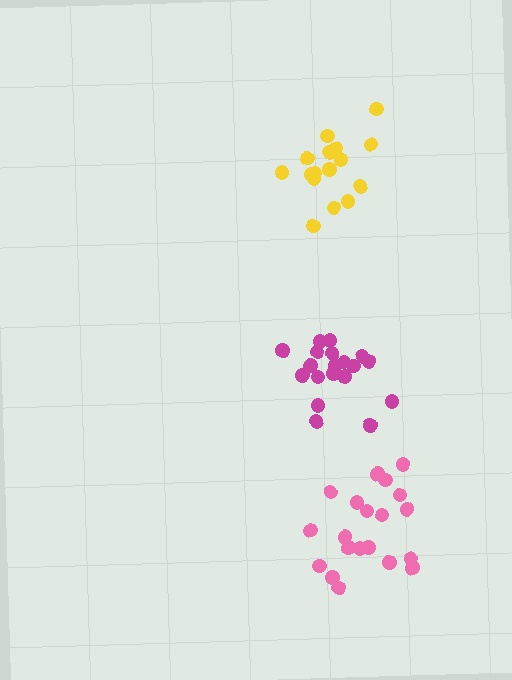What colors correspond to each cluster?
The clusters are colored: yellow, magenta, pink.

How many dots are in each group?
Group 1: 16 dots, Group 2: 19 dots, Group 3: 20 dots (55 total).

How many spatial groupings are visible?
There are 3 spatial groupings.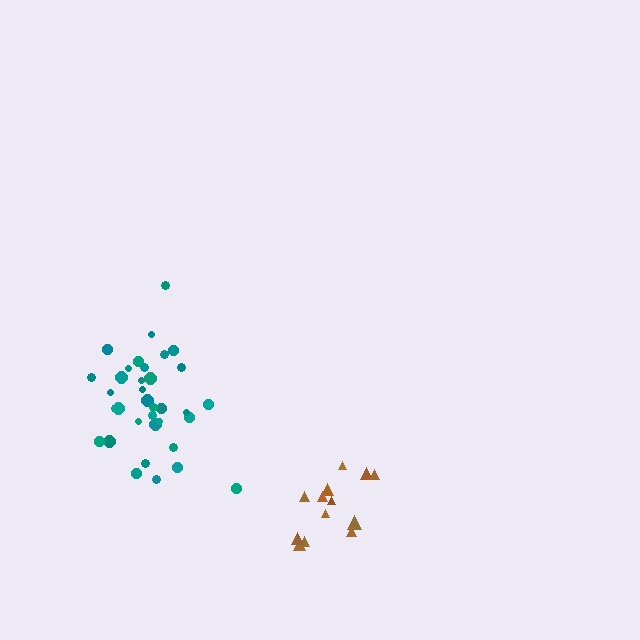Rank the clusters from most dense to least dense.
teal, brown.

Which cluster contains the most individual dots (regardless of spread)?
Teal (35).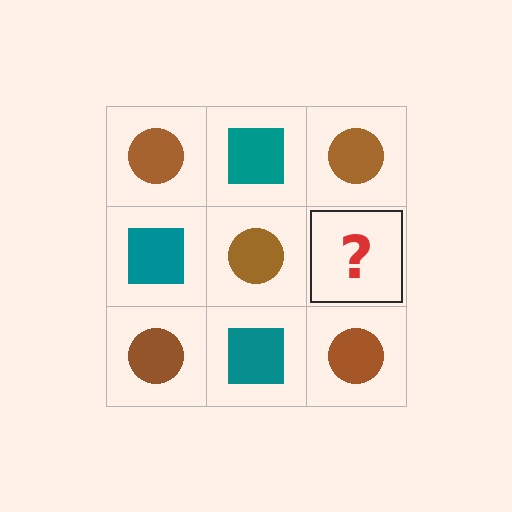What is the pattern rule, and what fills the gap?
The rule is that it alternates brown circle and teal square in a checkerboard pattern. The gap should be filled with a teal square.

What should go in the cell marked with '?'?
The missing cell should contain a teal square.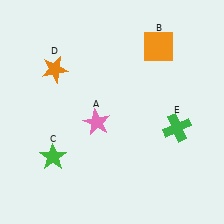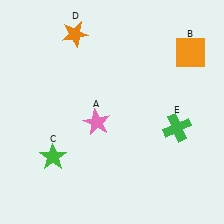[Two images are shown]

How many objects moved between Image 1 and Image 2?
2 objects moved between the two images.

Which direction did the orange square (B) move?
The orange square (B) moved right.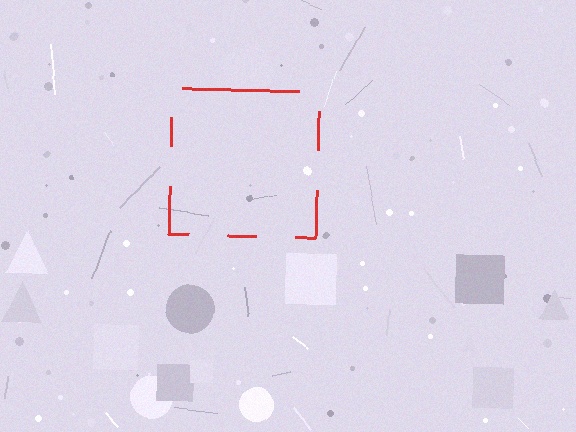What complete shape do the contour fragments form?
The contour fragments form a square.